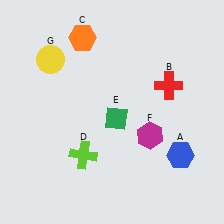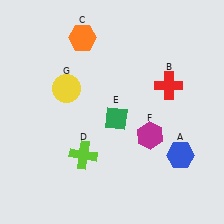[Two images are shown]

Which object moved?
The yellow circle (G) moved down.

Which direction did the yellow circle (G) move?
The yellow circle (G) moved down.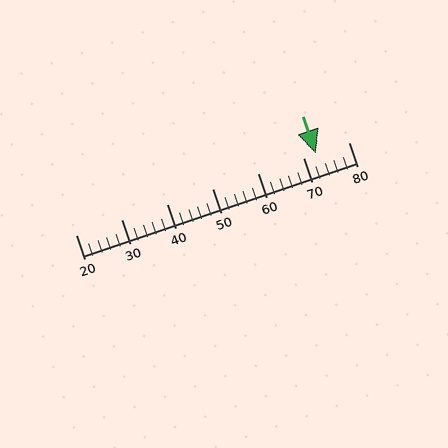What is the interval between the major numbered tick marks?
The major tick marks are spaced 10 units apart.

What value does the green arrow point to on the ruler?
The green arrow points to approximately 73.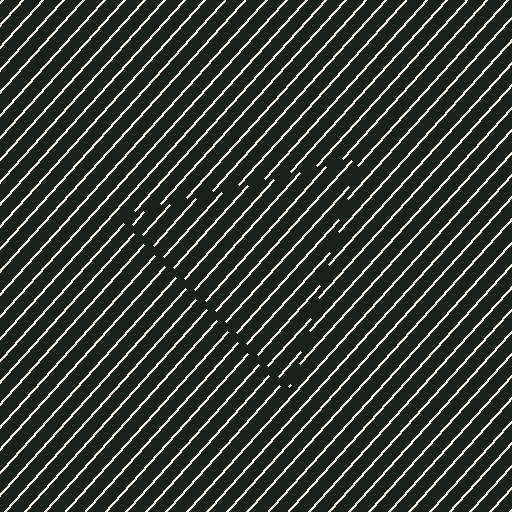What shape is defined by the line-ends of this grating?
An illusory triangle. The interior of the shape contains the same grating, shifted by half a period — the contour is defined by the phase discontinuity where line-ends from the inner and outer gratings abut.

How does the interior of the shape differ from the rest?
The interior of the shape contains the same grating, shifted by half a period — the contour is defined by the phase discontinuity where line-ends from the inner and outer gratings abut.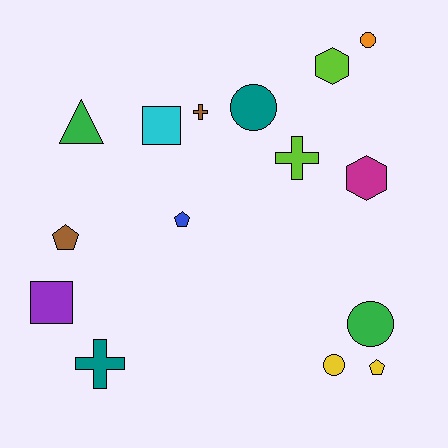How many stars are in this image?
There are no stars.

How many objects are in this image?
There are 15 objects.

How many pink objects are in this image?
There are no pink objects.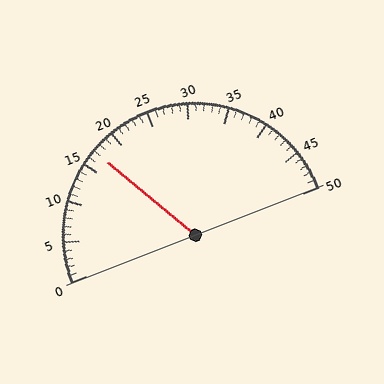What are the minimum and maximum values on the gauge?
The gauge ranges from 0 to 50.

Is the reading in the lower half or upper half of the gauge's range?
The reading is in the lower half of the range (0 to 50).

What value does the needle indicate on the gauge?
The needle indicates approximately 17.